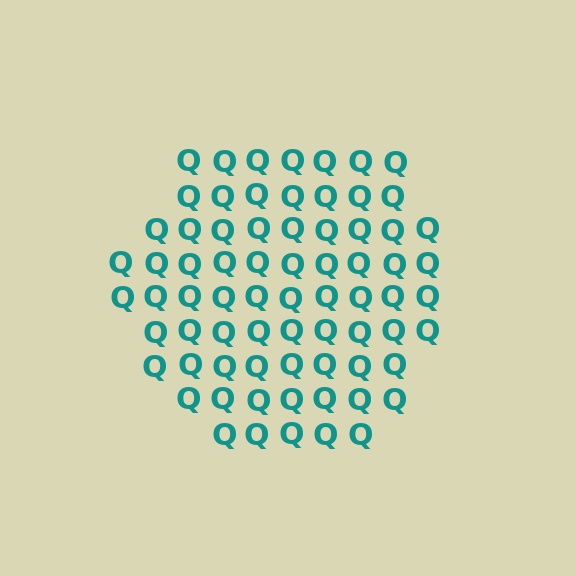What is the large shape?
The large shape is a hexagon.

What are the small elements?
The small elements are letter Q's.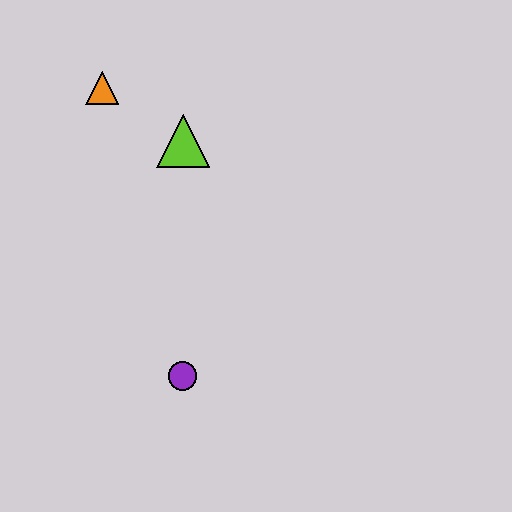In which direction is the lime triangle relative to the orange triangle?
The lime triangle is to the right of the orange triangle.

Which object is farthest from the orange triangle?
The purple circle is farthest from the orange triangle.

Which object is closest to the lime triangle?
The orange triangle is closest to the lime triangle.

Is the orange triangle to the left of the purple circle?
Yes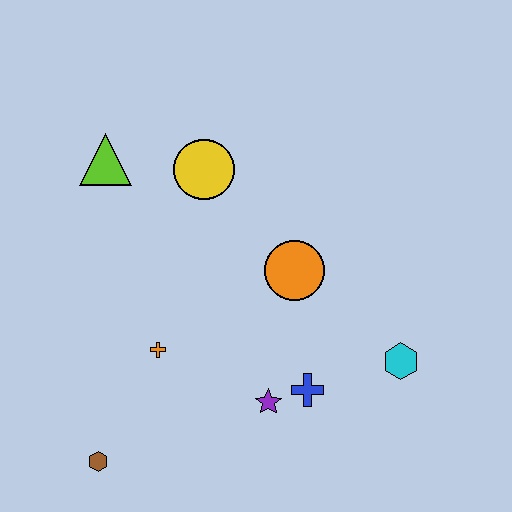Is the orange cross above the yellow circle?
No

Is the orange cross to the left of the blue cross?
Yes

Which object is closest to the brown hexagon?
The orange cross is closest to the brown hexagon.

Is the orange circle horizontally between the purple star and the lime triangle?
No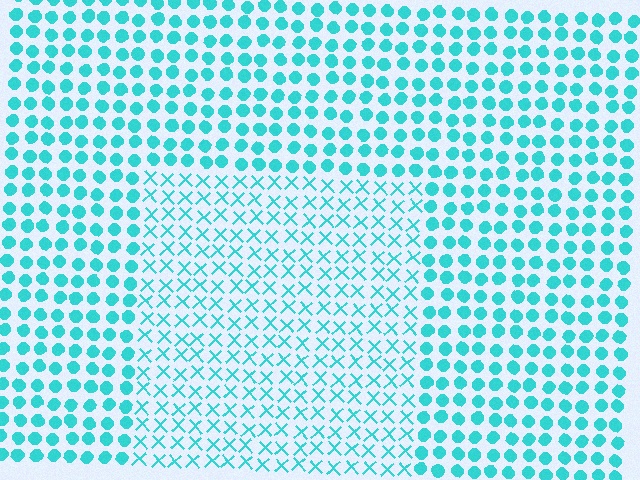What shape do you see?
I see a rectangle.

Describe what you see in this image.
The image is filled with small cyan elements arranged in a uniform grid. A rectangle-shaped region contains X marks, while the surrounding area contains circles. The boundary is defined purely by the change in element shape.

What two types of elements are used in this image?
The image uses X marks inside the rectangle region and circles outside it.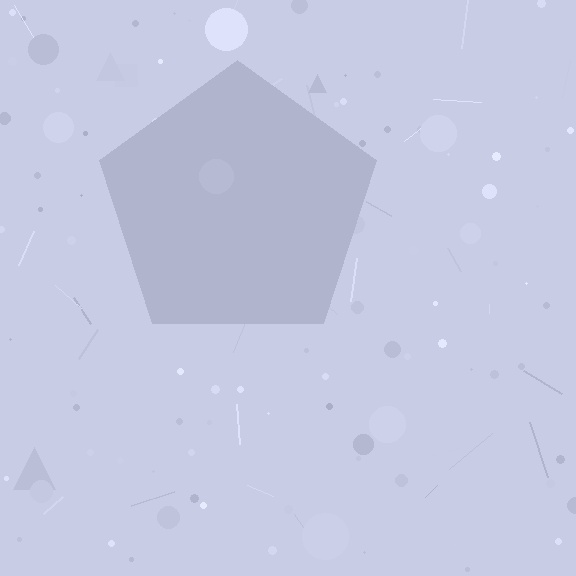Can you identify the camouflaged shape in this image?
The camouflaged shape is a pentagon.